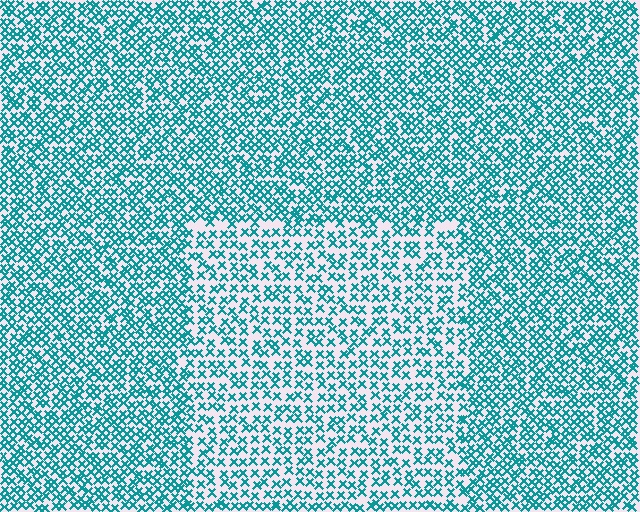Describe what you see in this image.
The image contains small teal elements arranged at two different densities. A rectangle-shaped region is visible where the elements are less densely packed than the surrounding area.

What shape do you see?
I see a rectangle.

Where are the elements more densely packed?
The elements are more densely packed outside the rectangle boundary.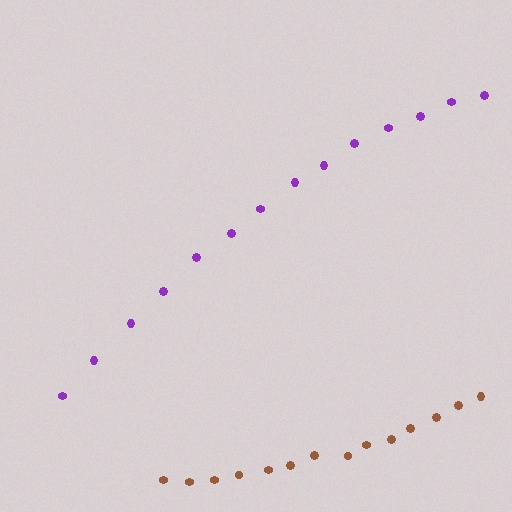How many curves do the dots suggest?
There are 2 distinct paths.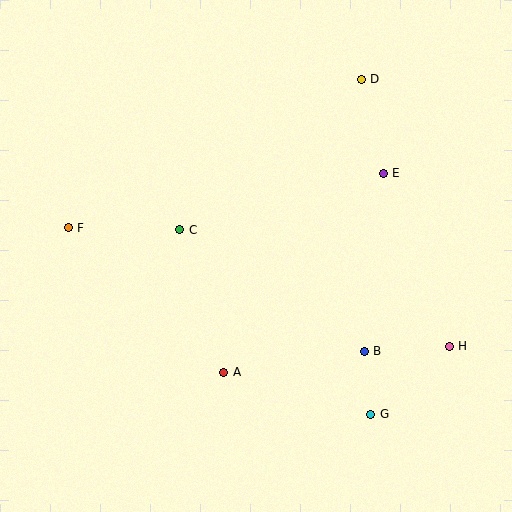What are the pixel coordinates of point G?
Point G is at (371, 414).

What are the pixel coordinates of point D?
Point D is at (361, 79).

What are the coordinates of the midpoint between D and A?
The midpoint between D and A is at (292, 226).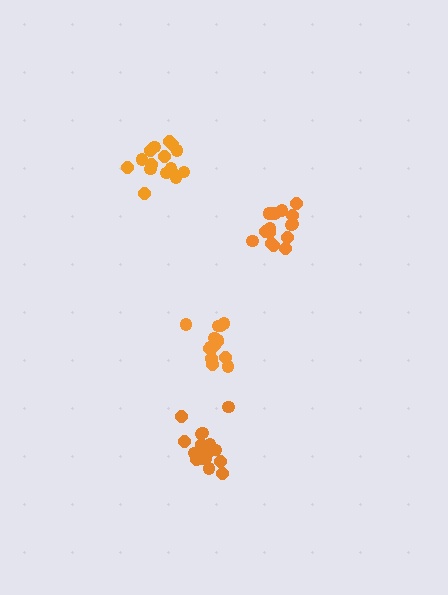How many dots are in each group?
Group 1: 15 dots, Group 2: 18 dots, Group 3: 16 dots, Group 4: 16 dots (65 total).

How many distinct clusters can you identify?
There are 4 distinct clusters.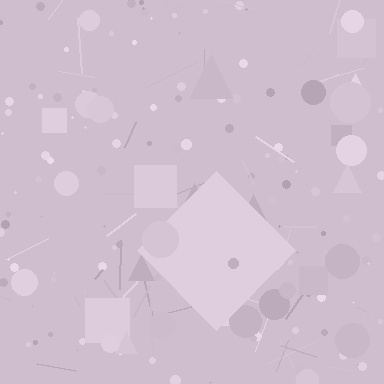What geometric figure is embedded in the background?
A diamond is embedded in the background.